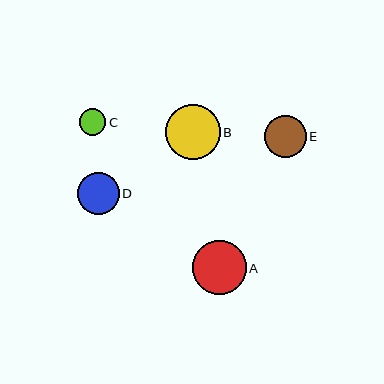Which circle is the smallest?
Circle C is the smallest with a size of approximately 26 pixels.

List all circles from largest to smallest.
From largest to smallest: B, A, E, D, C.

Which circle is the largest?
Circle B is the largest with a size of approximately 55 pixels.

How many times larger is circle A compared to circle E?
Circle A is approximately 1.3 times the size of circle E.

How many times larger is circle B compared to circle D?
Circle B is approximately 1.3 times the size of circle D.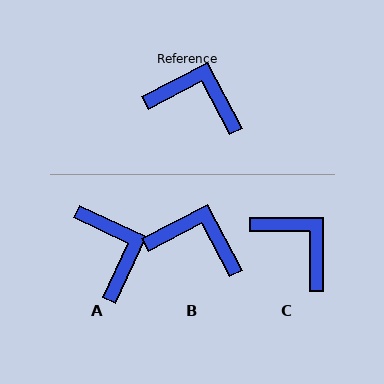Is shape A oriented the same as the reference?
No, it is off by about 53 degrees.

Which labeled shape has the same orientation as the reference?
B.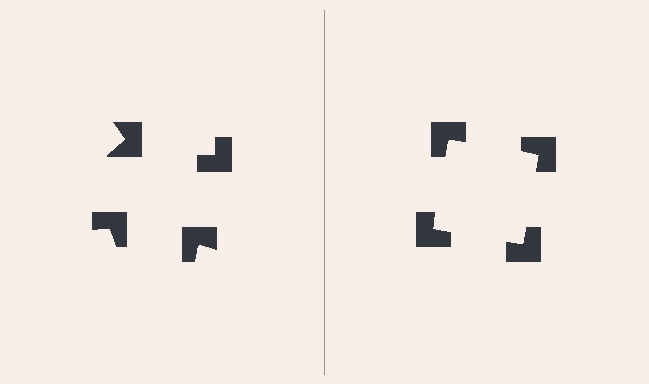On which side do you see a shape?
An illusory square appears on the right side. On the left side the wedge cuts are rotated, so no coherent shape forms.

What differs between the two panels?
The notched squares are positioned identically on both sides; only the wedge orientations differ. On the right they align to a square; on the left they are misaligned.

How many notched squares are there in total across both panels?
8 — 4 on each side.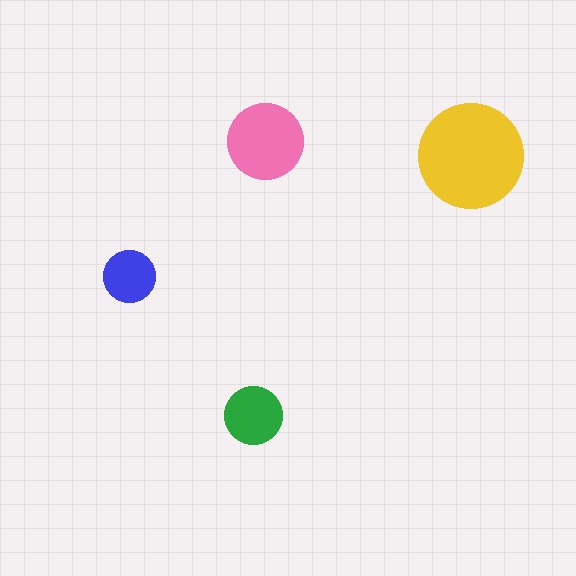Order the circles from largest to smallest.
the yellow one, the pink one, the green one, the blue one.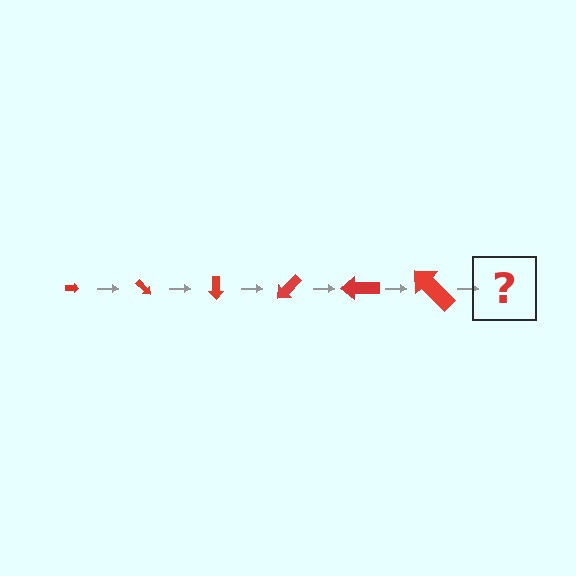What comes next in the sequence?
The next element should be an arrow, larger than the previous one and rotated 270 degrees from the start.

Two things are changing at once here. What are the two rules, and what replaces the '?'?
The two rules are that the arrow grows larger each step and it rotates 45 degrees each step. The '?' should be an arrow, larger than the previous one and rotated 270 degrees from the start.